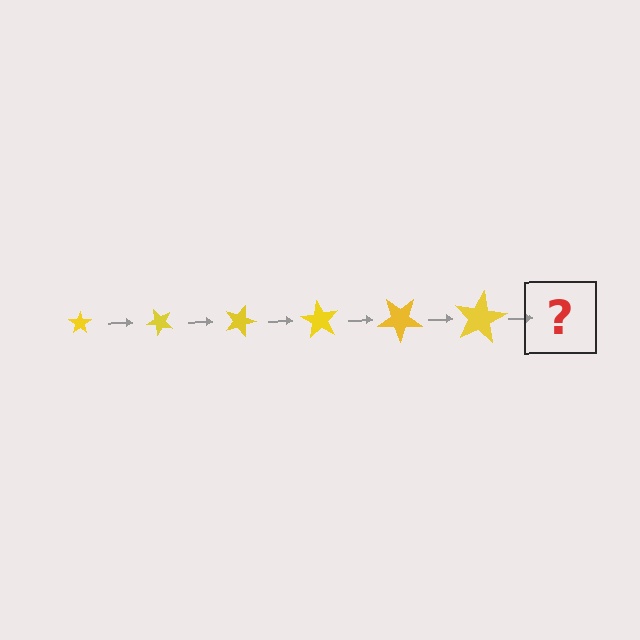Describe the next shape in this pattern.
It should be a star, larger than the previous one and rotated 270 degrees from the start.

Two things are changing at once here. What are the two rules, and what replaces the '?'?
The two rules are that the star grows larger each step and it rotates 45 degrees each step. The '?' should be a star, larger than the previous one and rotated 270 degrees from the start.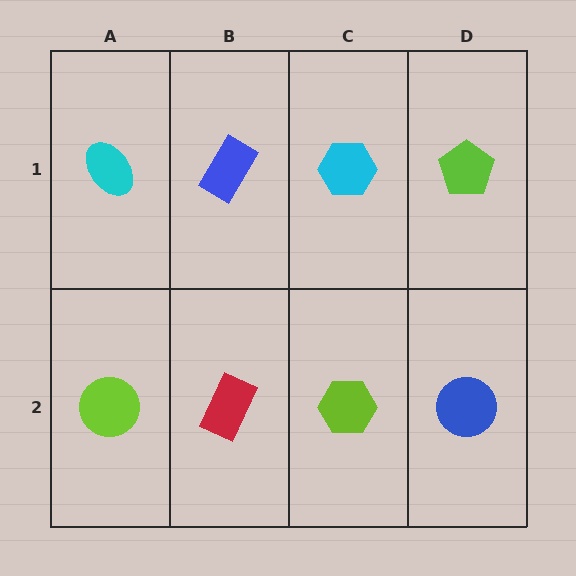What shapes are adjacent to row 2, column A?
A cyan ellipse (row 1, column A), a red rectangle (row 2, column B).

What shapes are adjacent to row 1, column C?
A lime hexagon (row 2, column C), a blue rectangle (row 1, column B), a lime pentagon (row 1, column D).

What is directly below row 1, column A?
A lime circle.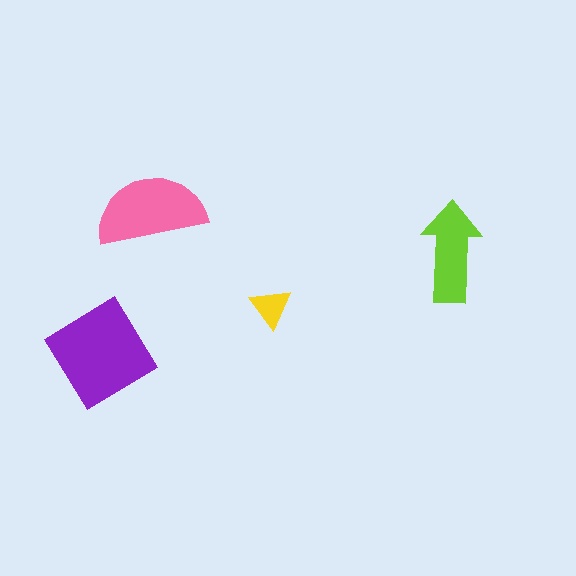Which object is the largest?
The purple diamond.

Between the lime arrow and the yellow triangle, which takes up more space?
The lime arrow.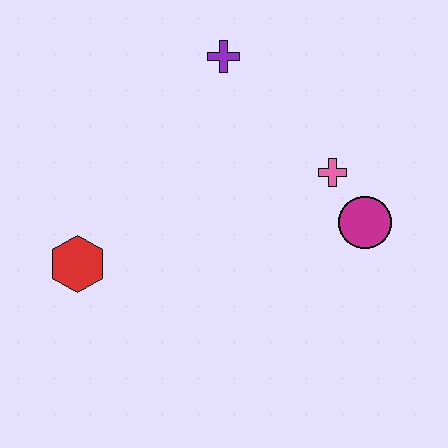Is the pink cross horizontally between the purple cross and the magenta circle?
Yes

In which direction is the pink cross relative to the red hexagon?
The pink cross is to the right of the red hexagon.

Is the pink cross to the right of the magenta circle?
No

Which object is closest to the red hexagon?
The purple cross is closest to the red hexagon.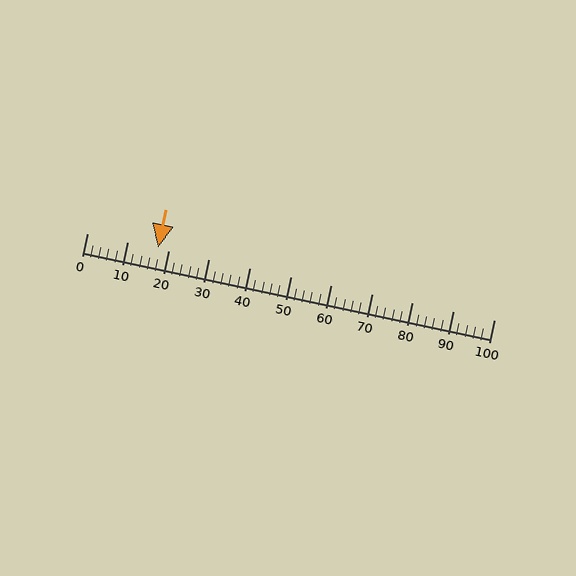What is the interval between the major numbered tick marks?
The major tick marks are spaced 10 units apart.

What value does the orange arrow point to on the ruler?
The orange arrow points to approximately 17.